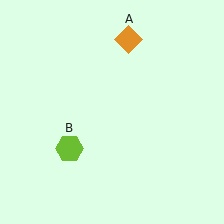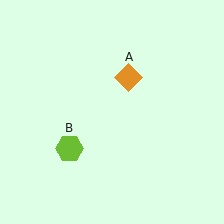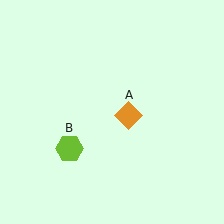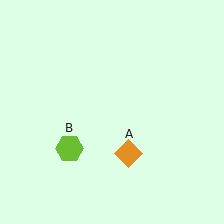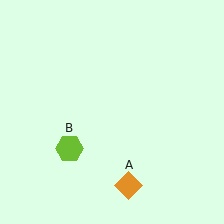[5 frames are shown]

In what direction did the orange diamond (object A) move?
The orange diamond (object A) moved down.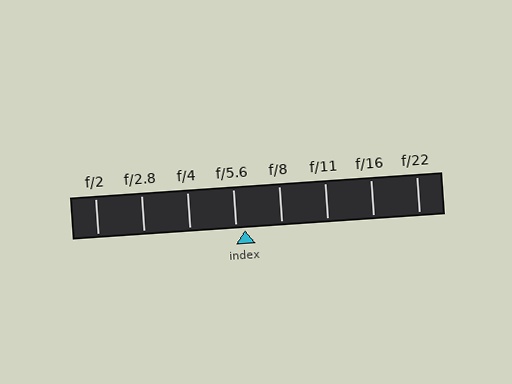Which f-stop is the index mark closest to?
The index mark is closest to f/5.6.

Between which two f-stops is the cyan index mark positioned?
The index mark is between f/5.6 and f/8.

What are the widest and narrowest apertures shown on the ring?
The widest aperture shown is f/2 and the narrowest is f/22.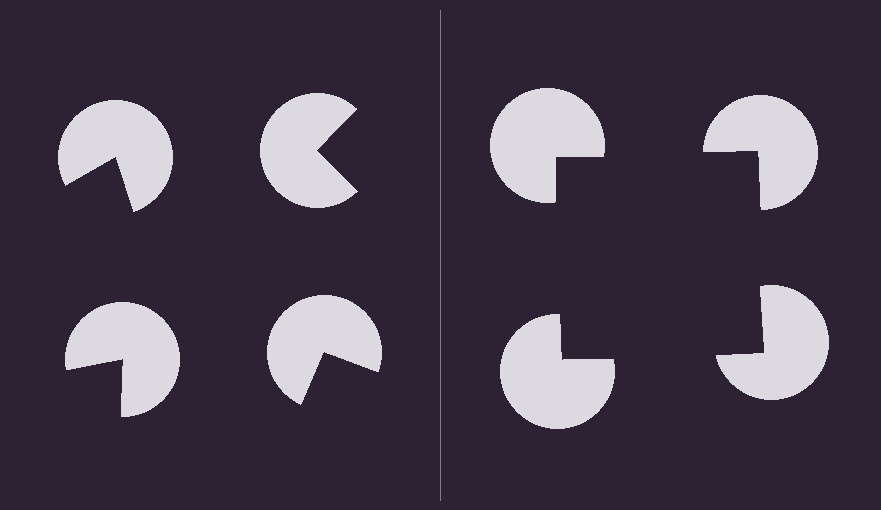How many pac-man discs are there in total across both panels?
8 — 4 on each side.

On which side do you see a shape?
An illusory square appears on the right side. On the left side the wedge cuts are rotated, so no coherent shape forms.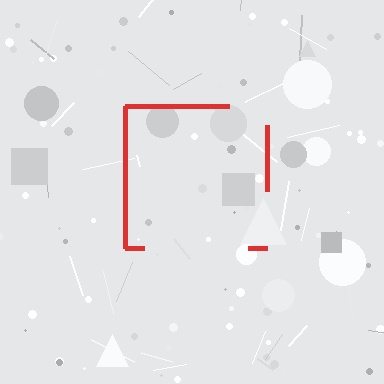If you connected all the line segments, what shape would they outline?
They would outline a square.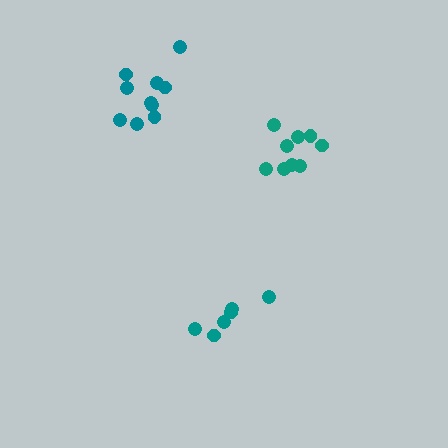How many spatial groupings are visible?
There are 3 spatial groupings.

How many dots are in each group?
Group 1: 9 dots, Group 2: 6 dots, Group 3: 10 dots (25 total).